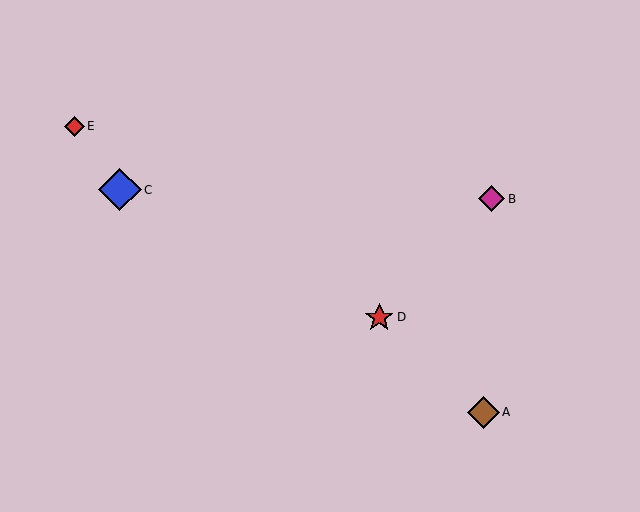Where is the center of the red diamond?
The center of the red diamond is at (74, 126).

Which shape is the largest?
The blue diamond (labeled C) is the largest.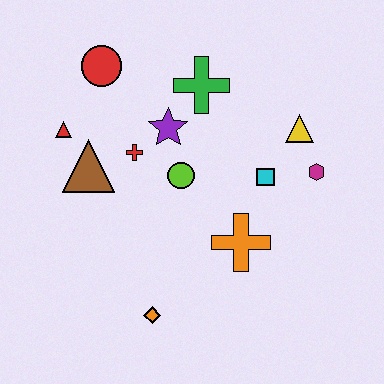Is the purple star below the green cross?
Yes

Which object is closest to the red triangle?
The brown triangle is closest to the red triangle.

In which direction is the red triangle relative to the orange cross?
The red triangle is to the left of the orange cross.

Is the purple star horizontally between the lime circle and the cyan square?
No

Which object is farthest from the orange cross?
The red circle is farthest from the orange cross.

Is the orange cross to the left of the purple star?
No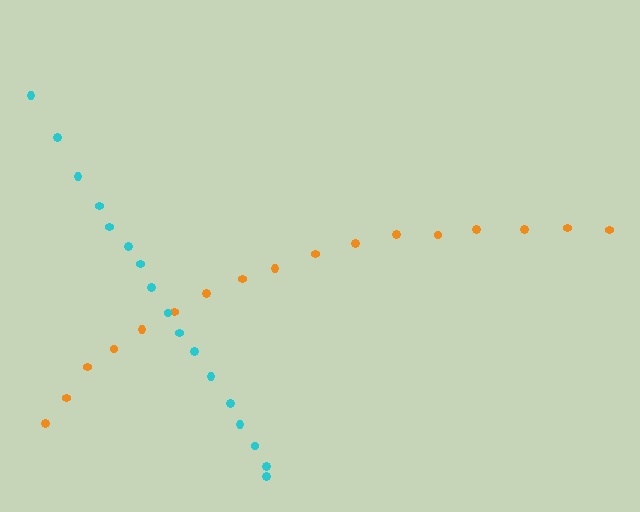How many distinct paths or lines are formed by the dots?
There are 2 distinct paths.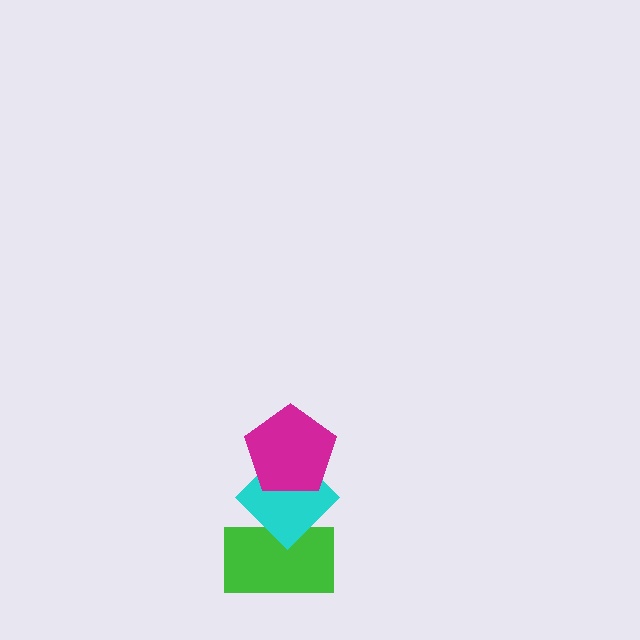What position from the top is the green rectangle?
The green rectangle is 3rd from the top.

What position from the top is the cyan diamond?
The cyan diamond is 2nd from the top.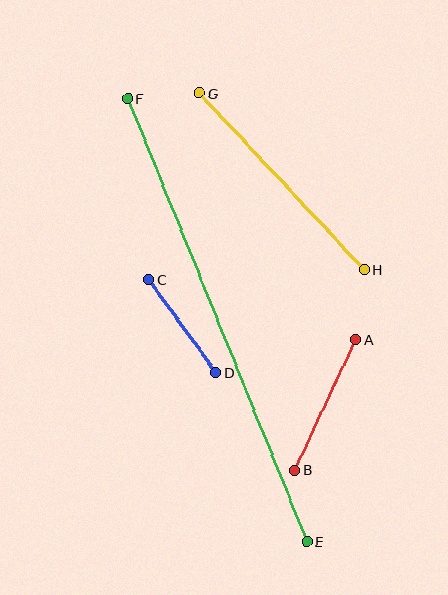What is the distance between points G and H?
The distance is approximately 241 pixels.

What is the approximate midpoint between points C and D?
The midpoint is at approximately (183, 326) pixels.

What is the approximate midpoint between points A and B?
The midpoint is at approximately (325, 405) pixels.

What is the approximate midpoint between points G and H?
The midpoint is at approximately (282, 181) pixels.